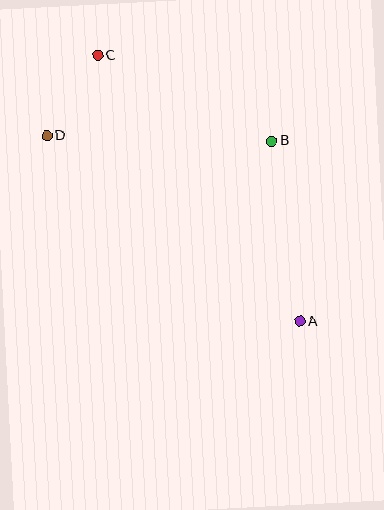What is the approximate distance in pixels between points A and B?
The distance between A and B is approximately 182 pixels.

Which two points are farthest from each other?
Points A and C are farthest from each other.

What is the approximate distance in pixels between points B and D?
The distance between B and D is approximately 225 pixels.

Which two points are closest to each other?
Points C and D are closest to each other.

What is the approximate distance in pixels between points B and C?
The distance between B and C is approximately 194 pixels.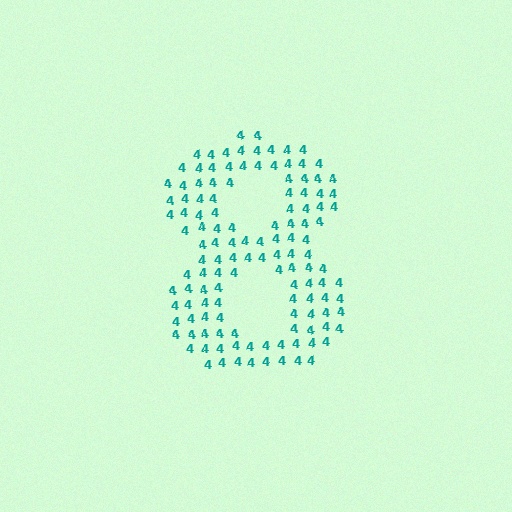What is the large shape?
The large shape is the digit 8.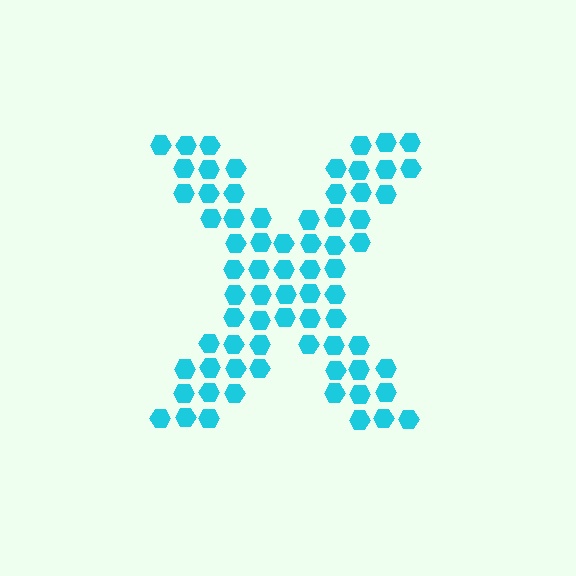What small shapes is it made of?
It is made of small hexagons.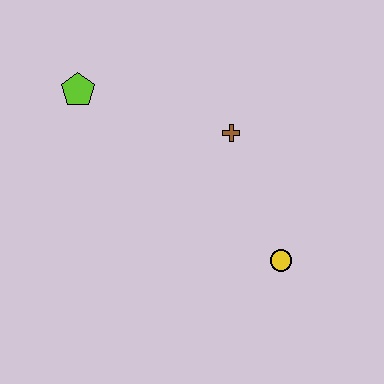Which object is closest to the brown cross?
The yellow circle is closest to the brown cross.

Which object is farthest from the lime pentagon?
The yellow circle is farthest from the lime pentagon.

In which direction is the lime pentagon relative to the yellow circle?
The lime pentagon is to the left of the yellow circle.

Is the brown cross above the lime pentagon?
No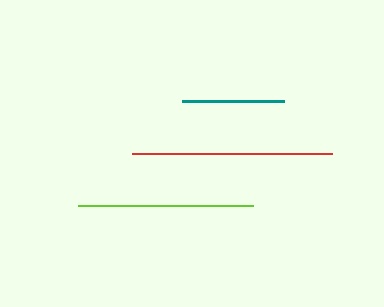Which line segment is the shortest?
The teal line is the shortest at approximately 102 pixels.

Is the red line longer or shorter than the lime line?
The red line is longer than the lime line.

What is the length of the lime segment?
The lime segment is approximately 175 pixels long.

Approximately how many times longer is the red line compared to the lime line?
The red line is approximately 1.1 times the length of the lime line.